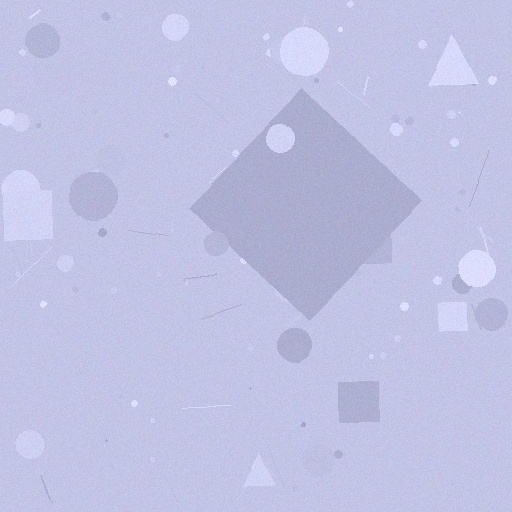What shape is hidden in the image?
A diamond is hidden in the image.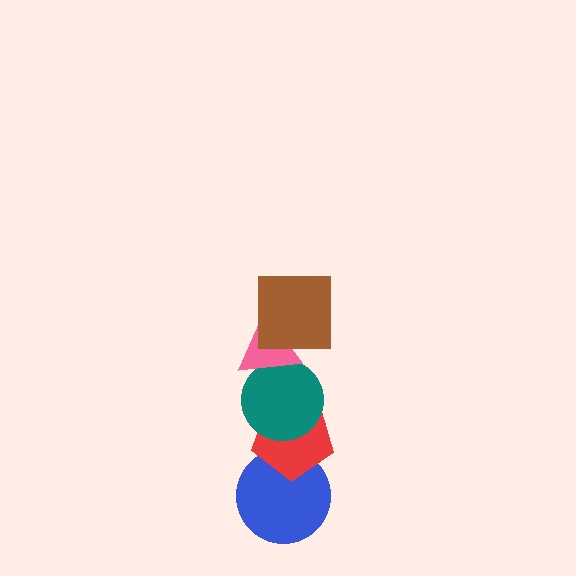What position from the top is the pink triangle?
The pink triangle is 2nd from the top.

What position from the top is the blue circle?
The blue circle is 5th from the top.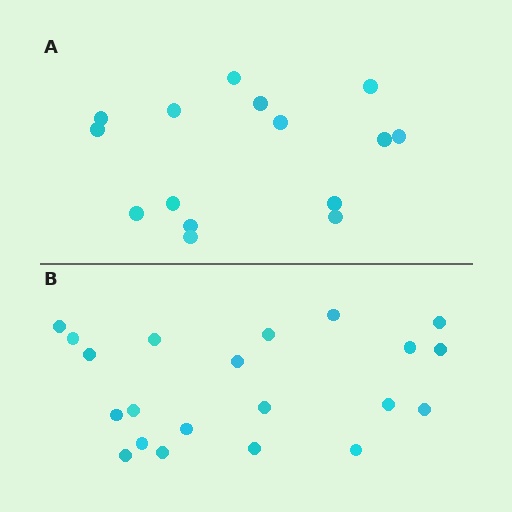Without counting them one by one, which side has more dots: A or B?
Region B (the bottom region) has more dots.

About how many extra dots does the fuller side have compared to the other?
Region B has about 6 more dots than region A.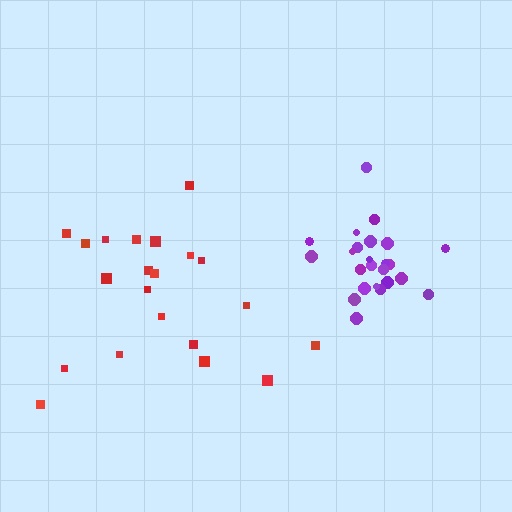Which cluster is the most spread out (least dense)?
Red.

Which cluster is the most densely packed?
Purple.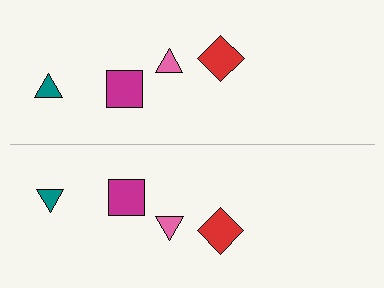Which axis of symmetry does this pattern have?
The pattern has a horizontal axis of symmetry running through the center of the image.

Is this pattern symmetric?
Yes, this pattern has bilateral (reflection) symmetry.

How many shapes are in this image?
There are 8 shapes in this image.